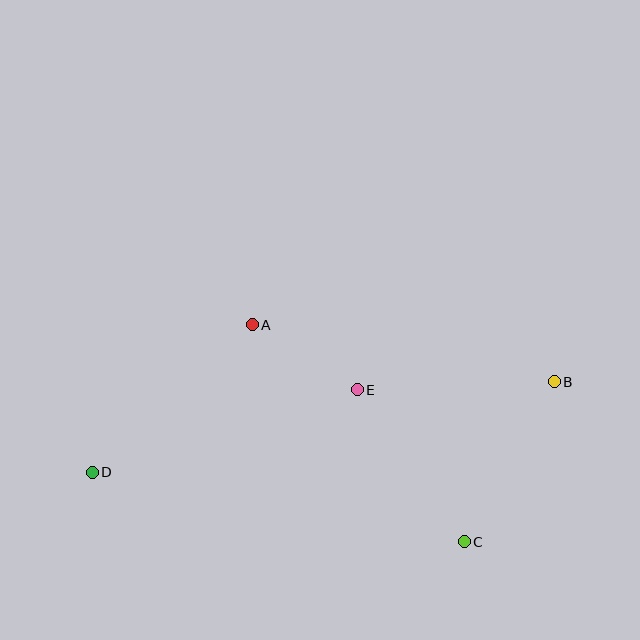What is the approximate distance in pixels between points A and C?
The distance between A and C is approximately 303 pixels.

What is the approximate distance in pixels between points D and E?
The distance between D and E is approximately 277 pixels.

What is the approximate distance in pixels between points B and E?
The distance between B and E is approximately 197 pixels.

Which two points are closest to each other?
Points A and E are closest to each other.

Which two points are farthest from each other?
Points B and D are farthest from each other.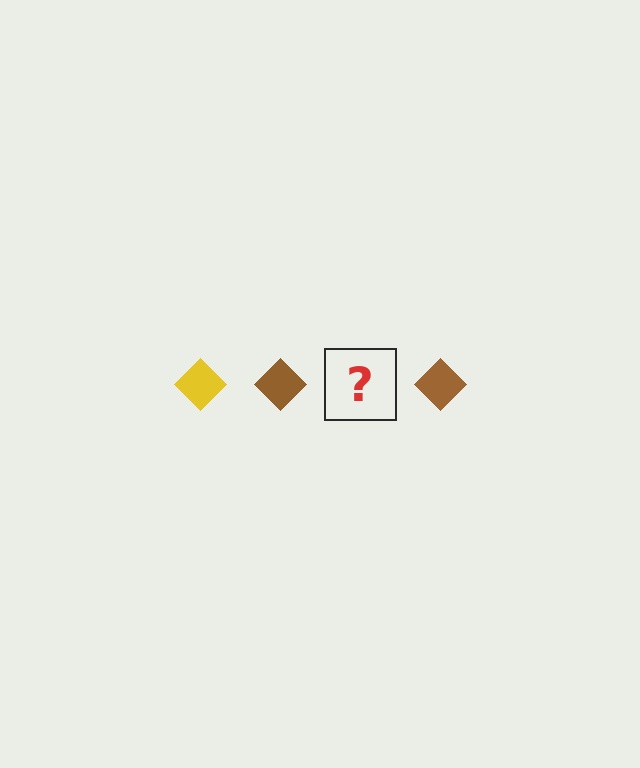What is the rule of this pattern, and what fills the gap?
The rule is that the pattern cycles through yellow, brown diamonds. The gap should be filled with a yellow diamond.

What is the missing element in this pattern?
The missing element is a yellow diamond.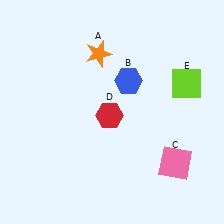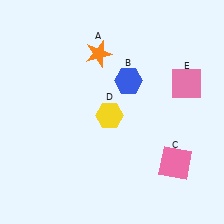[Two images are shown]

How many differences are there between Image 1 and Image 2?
There are 2 differences between the two images.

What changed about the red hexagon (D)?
In Image 1, D is red. In Image 2, it changed to yellow.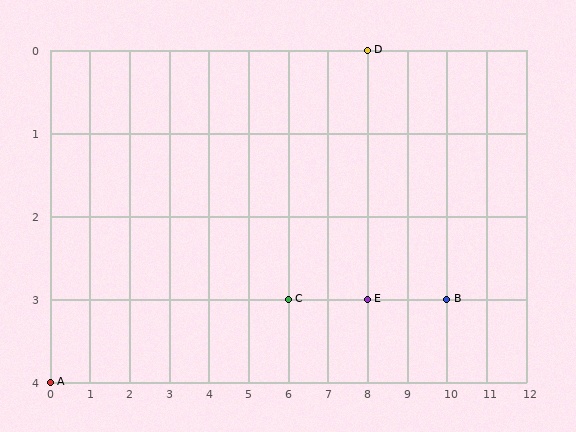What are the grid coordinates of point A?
Point A is at grid coordinates (0, 4).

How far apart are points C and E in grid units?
Points C and E are 2 columns apart.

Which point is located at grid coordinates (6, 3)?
Point C is at (6, 3).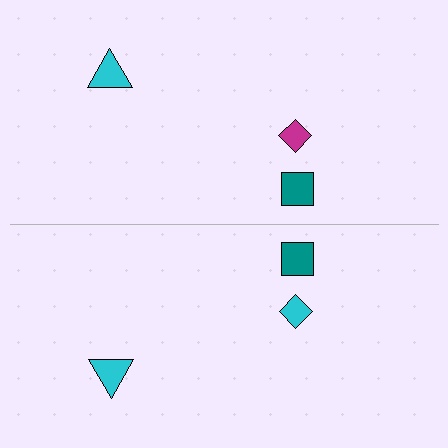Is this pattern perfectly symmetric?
No, the pattern is not perfectly symmetric. The cyan diamond on the bottom side breaks the symmetry — its mirror counterpart is magenta.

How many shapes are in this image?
There are 6 shapes in this image.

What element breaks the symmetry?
The cyan diamond on the bottom side breaks the symmetry — its mirror counterpart is magenta.